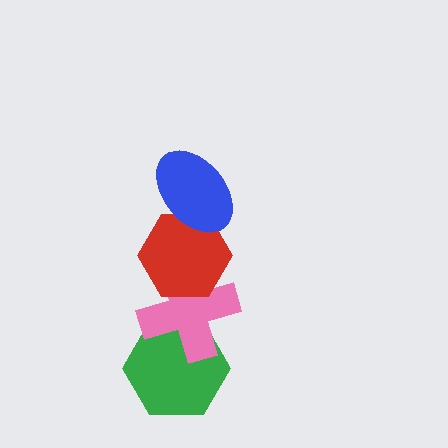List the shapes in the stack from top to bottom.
From top to bottom: the blue ellipse, the red hexagon, the pink cross, the green hexagon.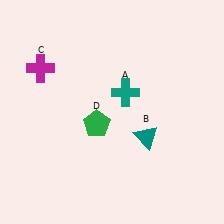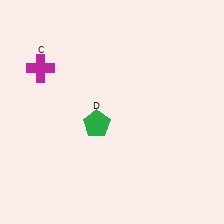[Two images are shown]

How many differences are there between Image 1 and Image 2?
There are 2 differences between the two images.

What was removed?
The teal triangle (B), the teal cross (A) were removed in Image 2.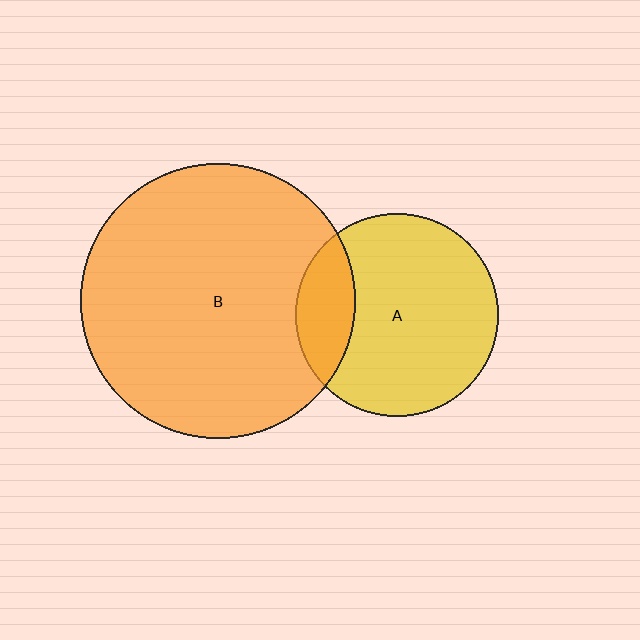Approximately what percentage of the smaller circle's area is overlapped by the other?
Approximately 20%.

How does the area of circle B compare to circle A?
Approximately 1.8 times.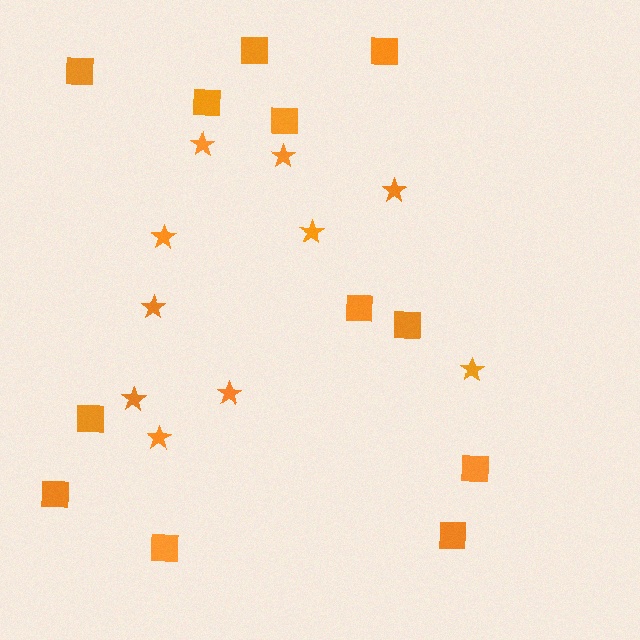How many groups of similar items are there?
There are 2 groups: one group of squares (12) and one group of stars (10).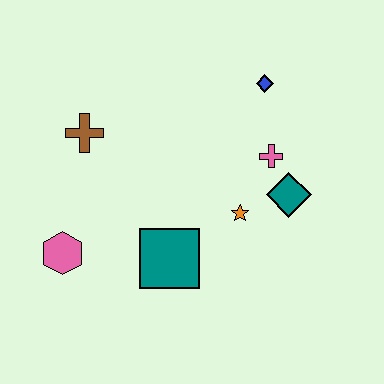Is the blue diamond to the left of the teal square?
No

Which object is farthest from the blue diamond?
The pink hexagon is farthest from the blue diamond.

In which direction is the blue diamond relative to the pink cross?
The blue diamond is above the pink cross.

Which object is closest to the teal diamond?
The pink cross is closest to the teal diamond.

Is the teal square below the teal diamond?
Yes